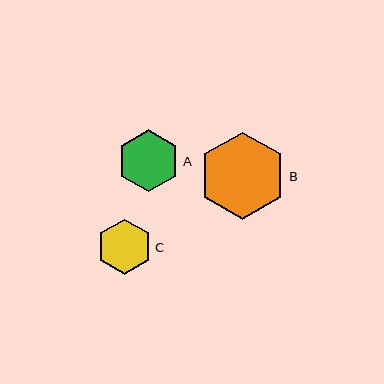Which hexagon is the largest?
Hexagon B is the largest with a size of approximately 88 pixels.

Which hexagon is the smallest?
Hexagon C is the smallest with a size of approximately 55 pixels.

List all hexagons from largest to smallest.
From largest to smallest: B, A, C.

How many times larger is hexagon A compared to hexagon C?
Hexagon A is approximately 1.1 times the size of hexagon C.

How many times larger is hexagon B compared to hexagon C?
Hexagon B is approximately 1.6 times the size of hexagon C.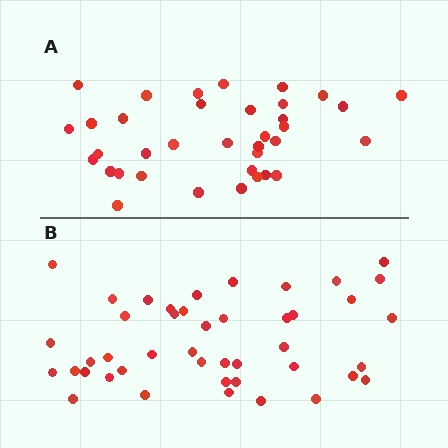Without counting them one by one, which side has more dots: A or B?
Region B (the bottom region) has more dots.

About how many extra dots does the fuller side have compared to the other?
Region B has roughly 8 or so more dots than region A.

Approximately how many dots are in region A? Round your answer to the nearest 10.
About 40 dots. (The exact count is 36, which rounds to 40.)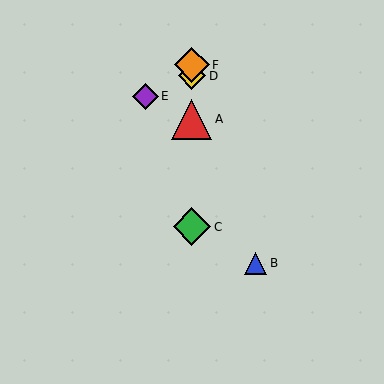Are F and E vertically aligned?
No, F is at x≈192 and E is at x≈146.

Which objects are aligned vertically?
Objects A, C, D, F are aligned vertically.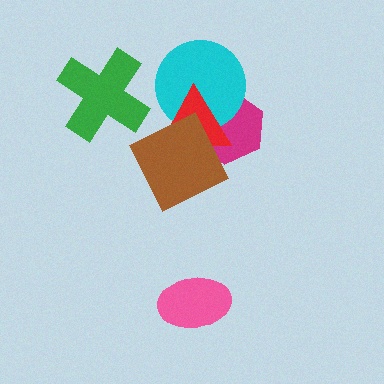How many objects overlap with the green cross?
0 objects overlap with the green cross.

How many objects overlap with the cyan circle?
2 objects overlap with the cyan circle.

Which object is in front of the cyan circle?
The red triangle is in front of the cyan circle.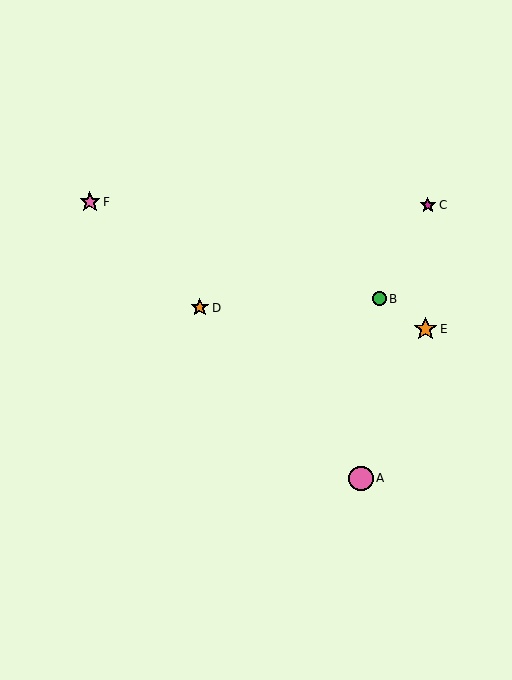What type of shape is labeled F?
Shape F is a pink star.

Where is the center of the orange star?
The center of the orange star is at (426, 329).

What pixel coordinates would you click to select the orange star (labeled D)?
Click at (200, 308) to select the orange star D.